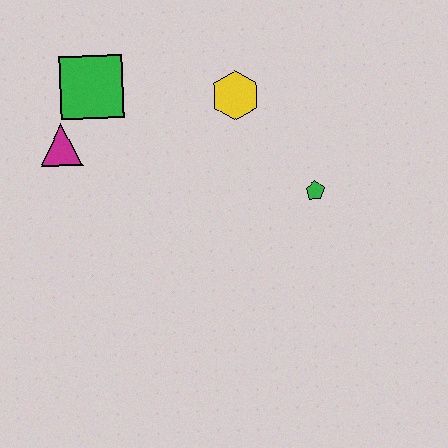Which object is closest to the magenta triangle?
The green square is closest to the magenta triangle.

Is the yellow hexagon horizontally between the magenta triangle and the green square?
No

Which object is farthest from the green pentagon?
The magenta triangle is farthest from the green pentagon.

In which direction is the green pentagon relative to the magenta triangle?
The green pentagon is to the right of the magenta triangle.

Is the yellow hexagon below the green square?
Yes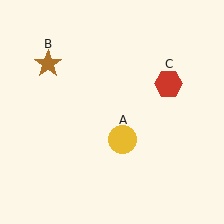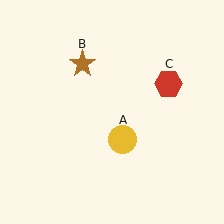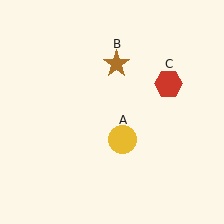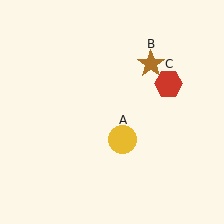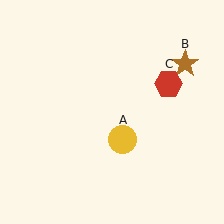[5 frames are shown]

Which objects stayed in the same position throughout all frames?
Yellow circle (object A) and red hexagon (object C) remained stationary.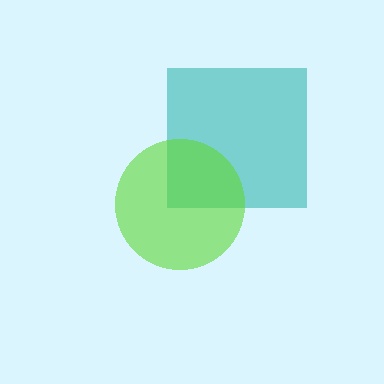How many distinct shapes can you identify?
There are 2 distinct shapes: a teal square, a lime circle.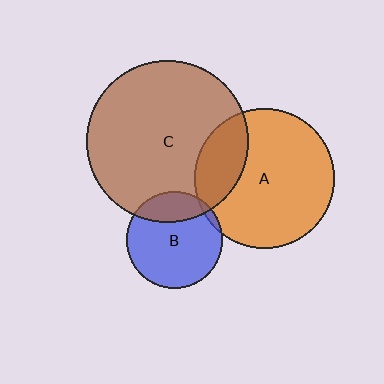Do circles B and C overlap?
Yes.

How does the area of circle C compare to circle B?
Approximately 2.8 times.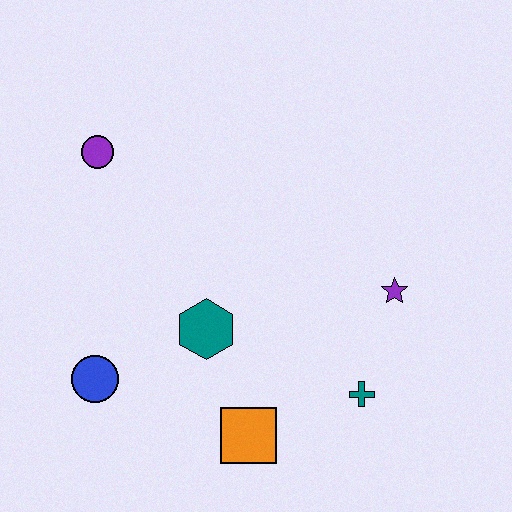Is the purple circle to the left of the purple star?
Yes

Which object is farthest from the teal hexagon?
The purple circle is farthest from the teal hexagon.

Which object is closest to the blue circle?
The teal hexagon is closest to the blue circle.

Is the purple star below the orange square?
No